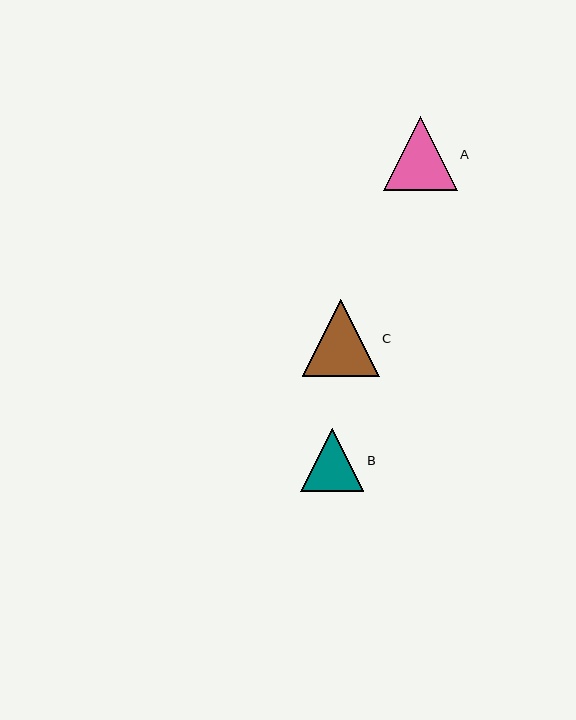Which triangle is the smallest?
Triangle B is the smallest with a size of approximately 63 pixels.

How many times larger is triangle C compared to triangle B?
Triangle C is approximately 1.2 times the size of triangle B.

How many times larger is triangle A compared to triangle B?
Triangle A is approximately 1.2 times the size of triangle B.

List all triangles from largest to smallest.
From largest to smallest: C, A, B.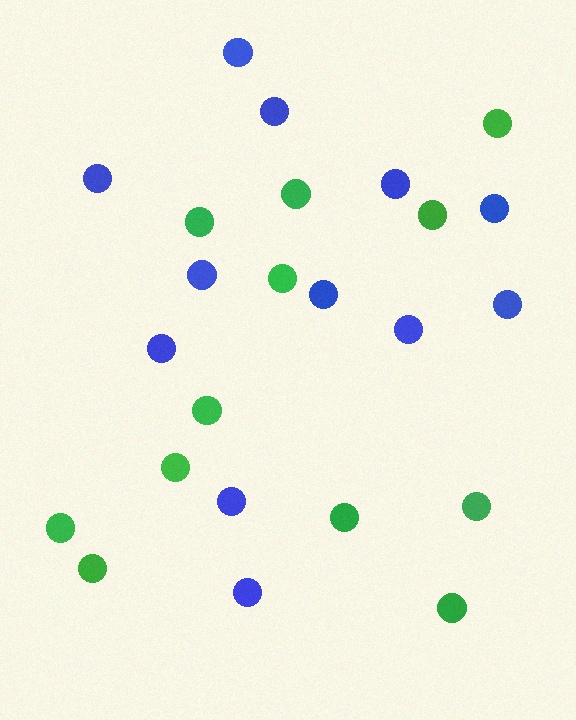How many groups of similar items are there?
There are 2 groups: one group of green circles (12) and one group of blue circles (12).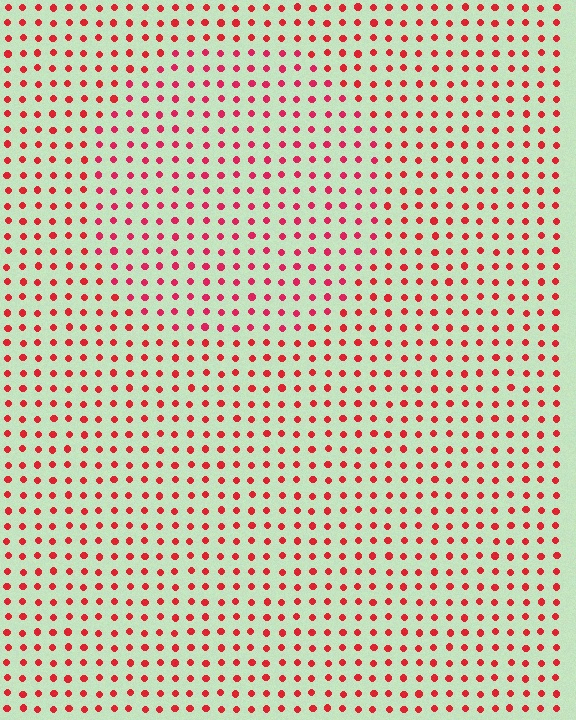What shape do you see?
I see a circle.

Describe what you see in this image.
The image is filled with small red elements in a uniform arrangement. A circle-shaped region is visible where the elements are tinted to a slightly different hue, forming a subtle color boundary.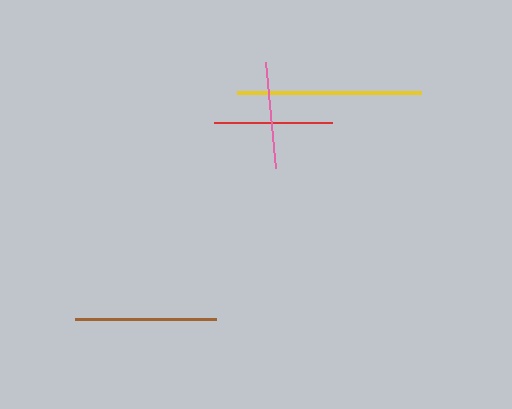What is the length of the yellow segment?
The yellow segment is approximately 184 pixels long.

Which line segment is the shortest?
The pink line is the shortest at approximately 106 pixels.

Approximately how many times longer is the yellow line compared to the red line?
The yellow line is approximately 1.6 times the length of the red line.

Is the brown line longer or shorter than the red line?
The brown line is longer than the red line.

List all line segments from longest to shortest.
From longest to shortest: yellow, brown, red, pink.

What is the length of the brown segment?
The brown segment is approximately 141 pixels long.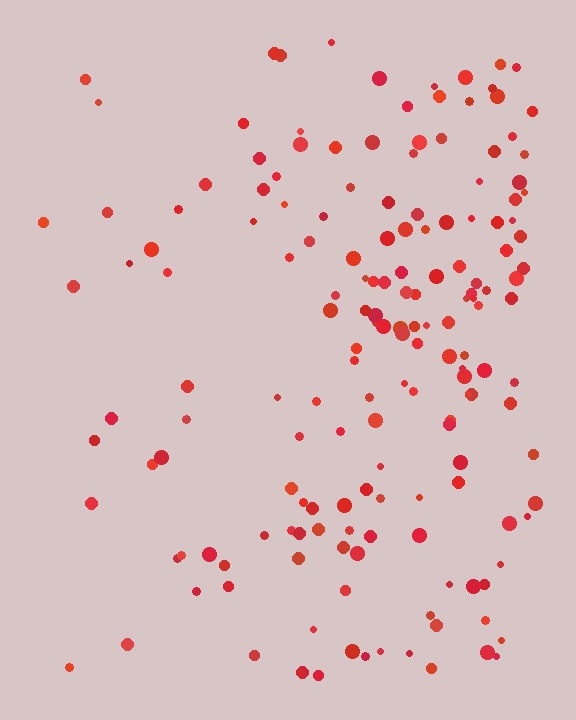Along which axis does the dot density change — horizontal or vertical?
Horizontal.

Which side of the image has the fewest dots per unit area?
The left.